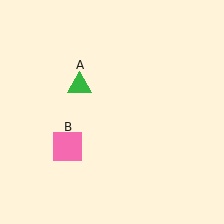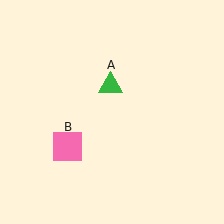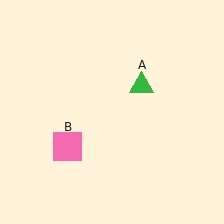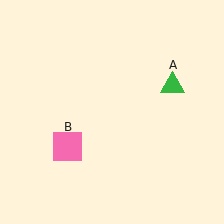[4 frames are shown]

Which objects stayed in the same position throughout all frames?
Pink square (object B) remained stationary.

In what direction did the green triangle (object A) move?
The green triangle (object A) moved right.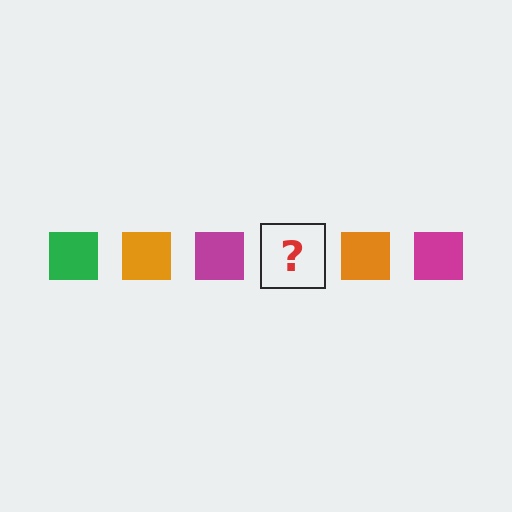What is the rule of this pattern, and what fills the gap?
The rule is that the pattern cycles through green, orange, magenta squares. The gap should be filled with a green square.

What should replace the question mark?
The question mark should be replaced with a green square.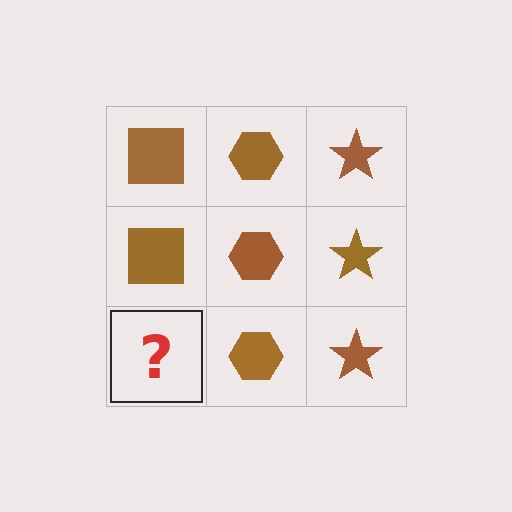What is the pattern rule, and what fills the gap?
The rule is that each column has a consistent shape. The gap should be filled with a brown square.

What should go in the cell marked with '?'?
The missing cell should contain a brown square.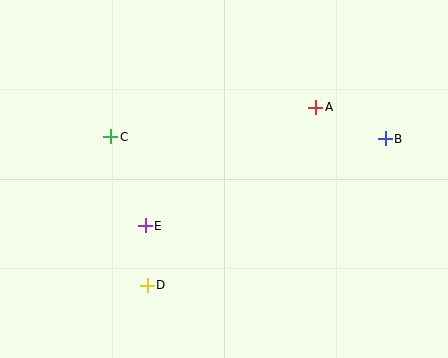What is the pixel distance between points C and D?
The distance between C and D is 153 pixels.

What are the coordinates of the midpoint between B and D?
The midpoint between B and D is at (266, 212).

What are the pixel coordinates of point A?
Point A is at (316, 107).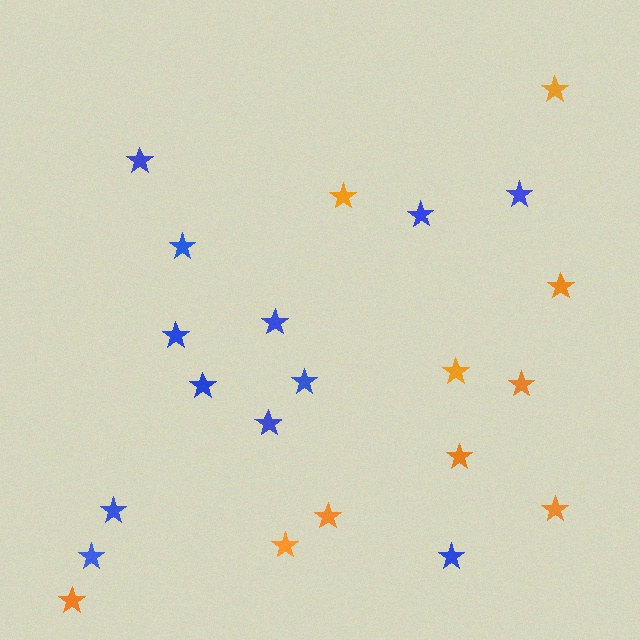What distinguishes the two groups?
There are 2 groups: one group of blue stars (12) and one group of orange stars (10).